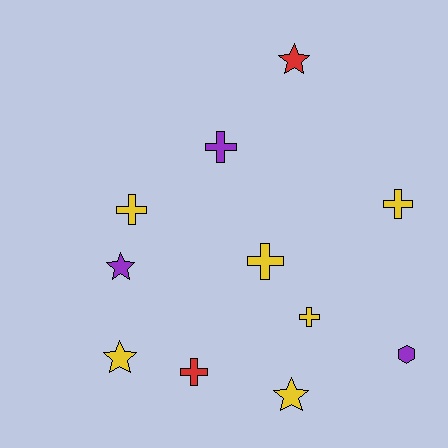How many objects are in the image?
There are 11 objects.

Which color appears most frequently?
Yellow, with 6 objects.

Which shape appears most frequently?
Cross, with 6 objects.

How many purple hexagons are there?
There is 1 purple hexagon.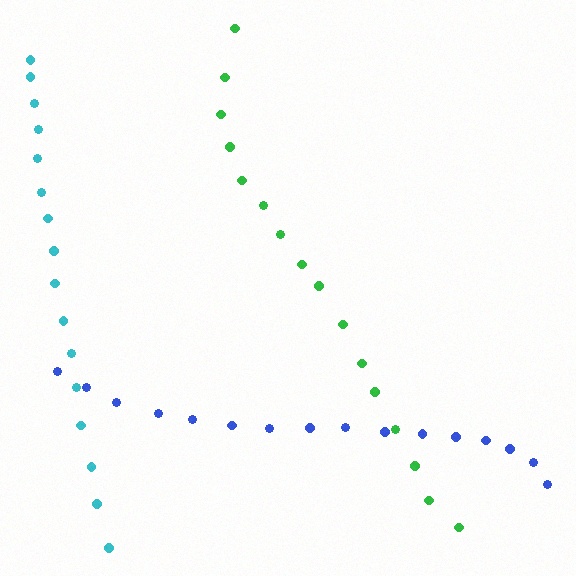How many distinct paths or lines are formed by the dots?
There are 3 distinct paths.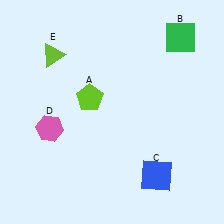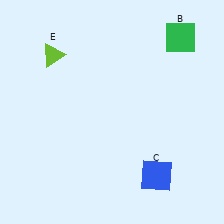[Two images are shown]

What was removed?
The pink hexagon (D), the lime pentagon (A) were removed in Image 2.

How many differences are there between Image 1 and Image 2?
There are 2 differences between the two images.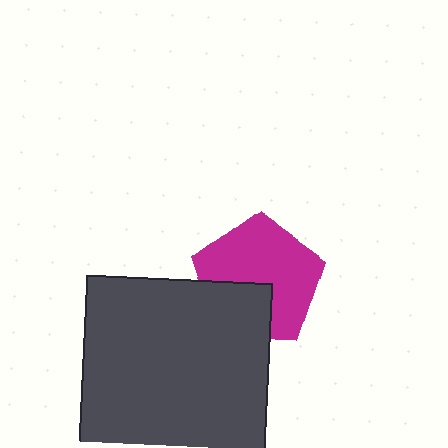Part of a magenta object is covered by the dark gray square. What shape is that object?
It is a pentagon.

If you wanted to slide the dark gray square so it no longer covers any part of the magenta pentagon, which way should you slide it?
Slide it down — that is the most direct way to separate the two shapes.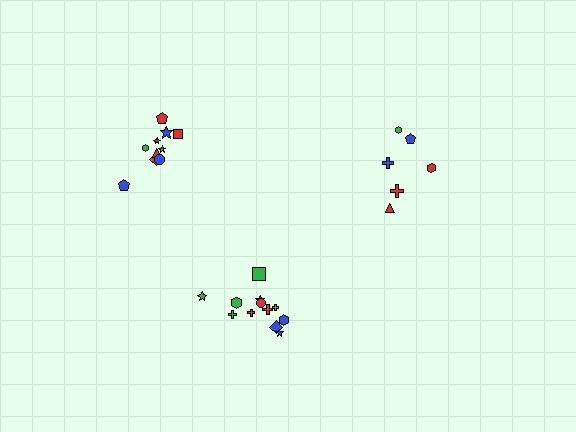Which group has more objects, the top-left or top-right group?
The top-left group.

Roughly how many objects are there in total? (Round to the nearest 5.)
Roughly 30 objects in total.